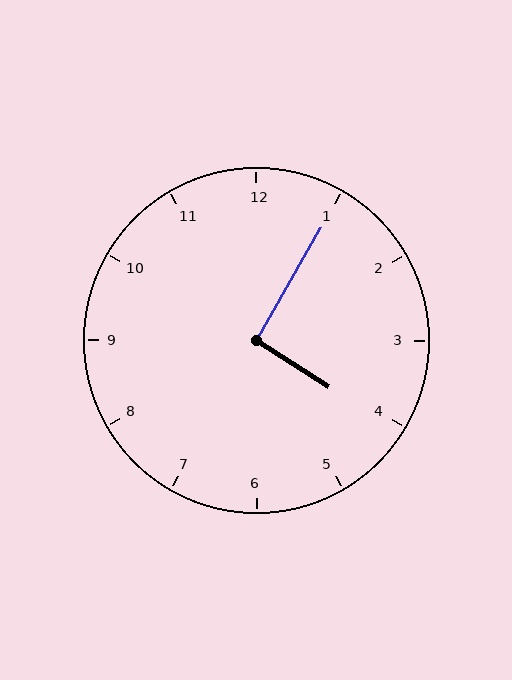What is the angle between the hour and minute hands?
Approximately 92 degrees.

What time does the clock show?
4:05.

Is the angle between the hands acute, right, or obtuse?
It is right.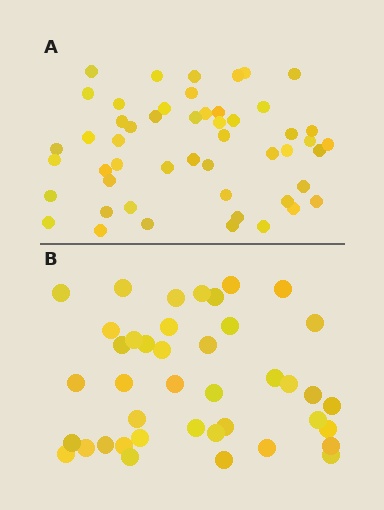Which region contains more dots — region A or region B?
Region A (the top region) has more dots.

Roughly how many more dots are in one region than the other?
Region A has roughly 10 or so more dots than region B.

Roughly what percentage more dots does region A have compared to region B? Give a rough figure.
About 25% more.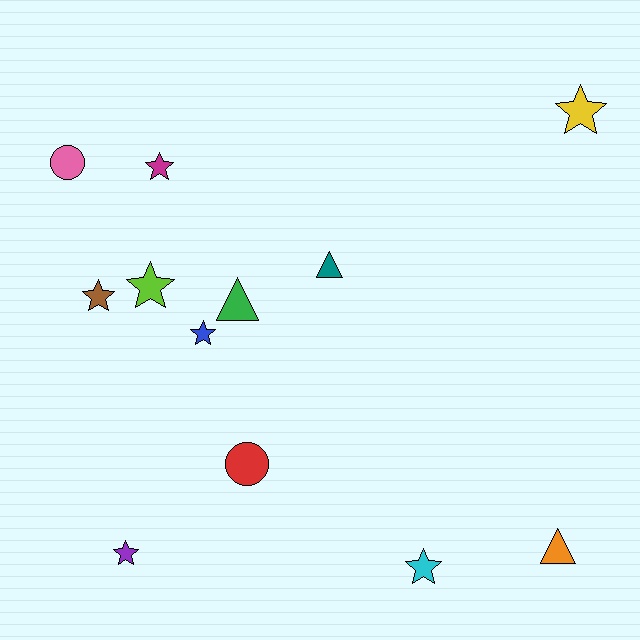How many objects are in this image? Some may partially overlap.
There are 12 objects.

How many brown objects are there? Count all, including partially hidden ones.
There is 1 brown object.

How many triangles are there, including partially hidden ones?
There are 3 triangles.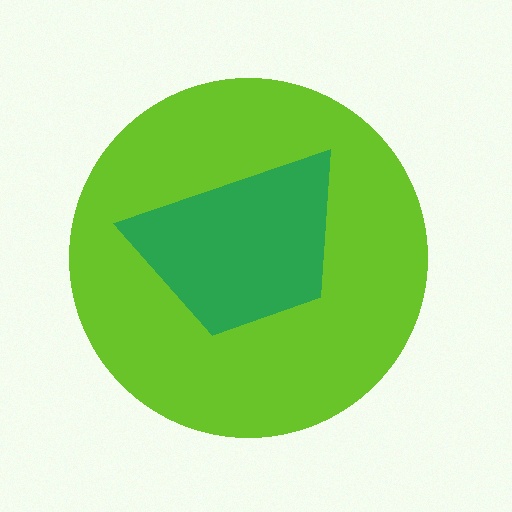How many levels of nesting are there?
2.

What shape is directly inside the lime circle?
The green trapezoid.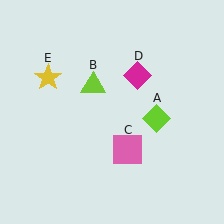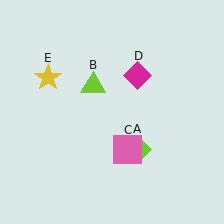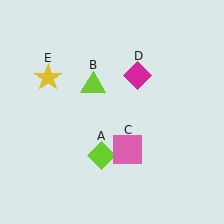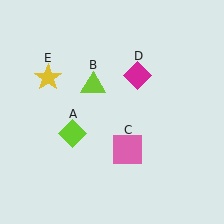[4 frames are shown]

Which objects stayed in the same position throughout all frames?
Lime triangle (object B) and pink square (object C) and magenta diamond (object D) and yellow star (object E) remained stationary.